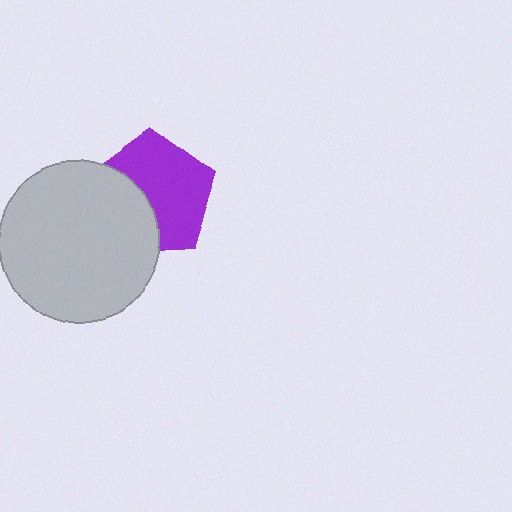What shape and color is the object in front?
The object in front is a light gray circle.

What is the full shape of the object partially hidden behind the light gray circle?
The partially hidden object is a purple pentagon.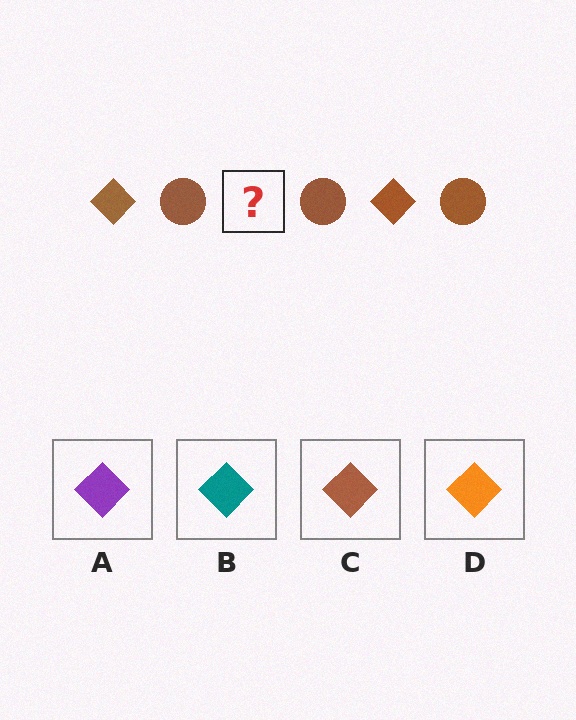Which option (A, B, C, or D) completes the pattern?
C.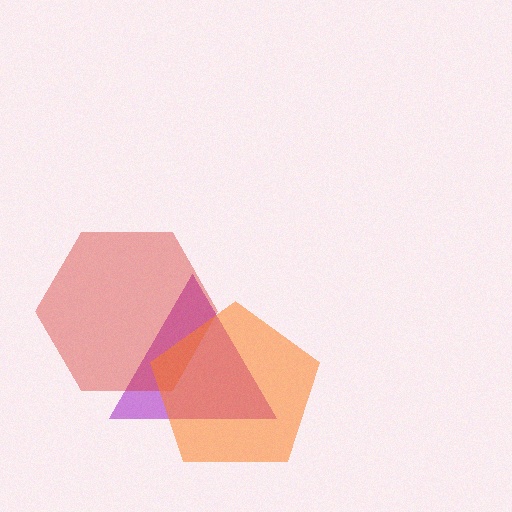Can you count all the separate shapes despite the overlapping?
Yes, there are 3 separate shapes.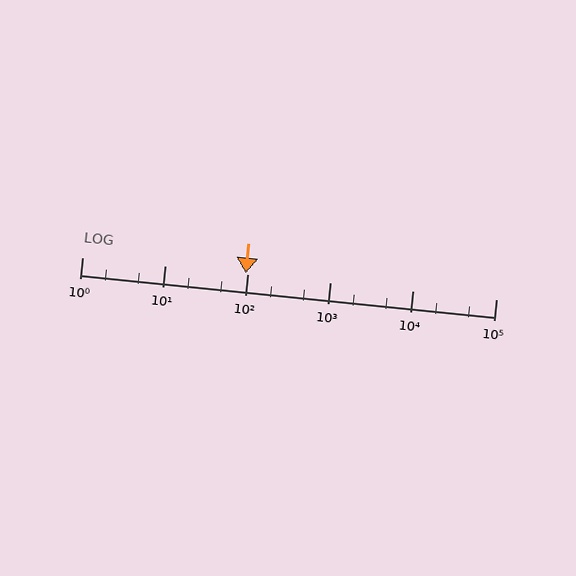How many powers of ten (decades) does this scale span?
The scale spans 5 decades, from 1 to 100000.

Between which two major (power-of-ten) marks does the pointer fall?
The pointer is between 10 and 100.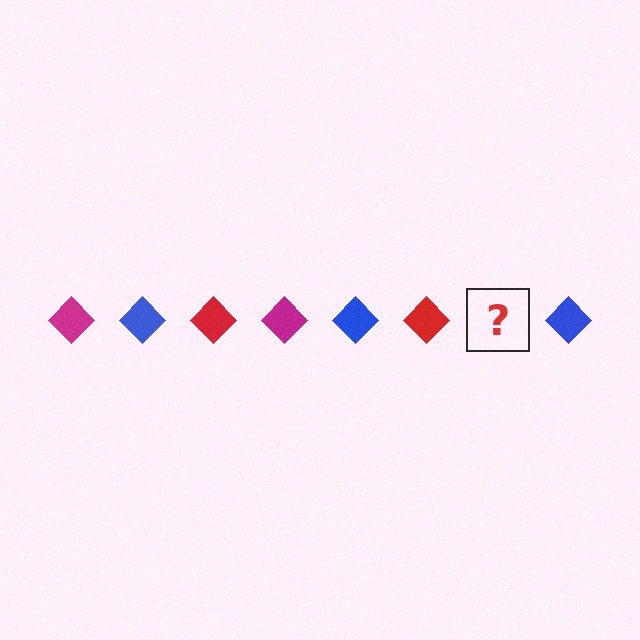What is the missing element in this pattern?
The missing element is a magenta diamond.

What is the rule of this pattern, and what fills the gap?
The rule is that the pattern cycles through magenta, blue, red diamonds. The gap should be filled with a magenta diamond.